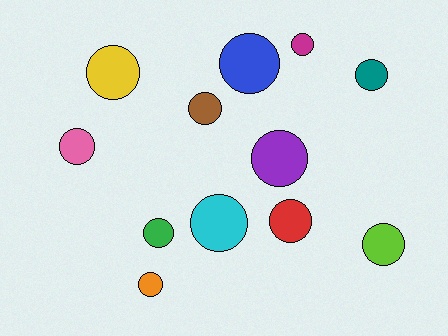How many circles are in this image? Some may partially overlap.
There are 12 circles.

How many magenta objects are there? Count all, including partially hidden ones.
There is 1 magenta object.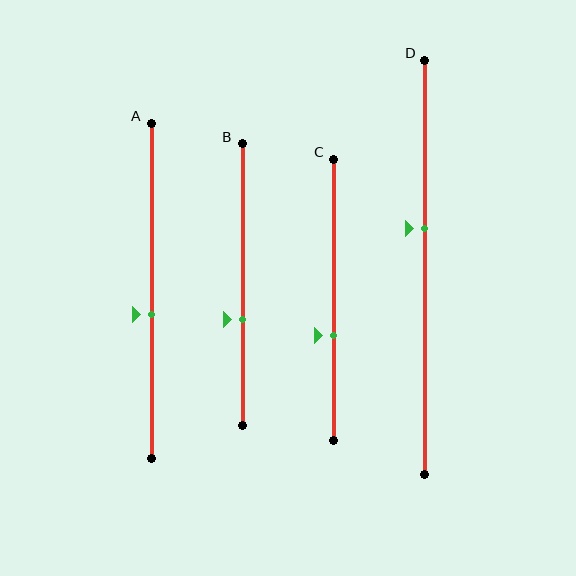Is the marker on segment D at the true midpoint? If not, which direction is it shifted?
No, the marker on segment D is shifted upward by about 9% of the segment length.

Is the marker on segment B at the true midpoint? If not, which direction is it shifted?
No, the marker on segment B is shifted downward by about 12% of the segment length.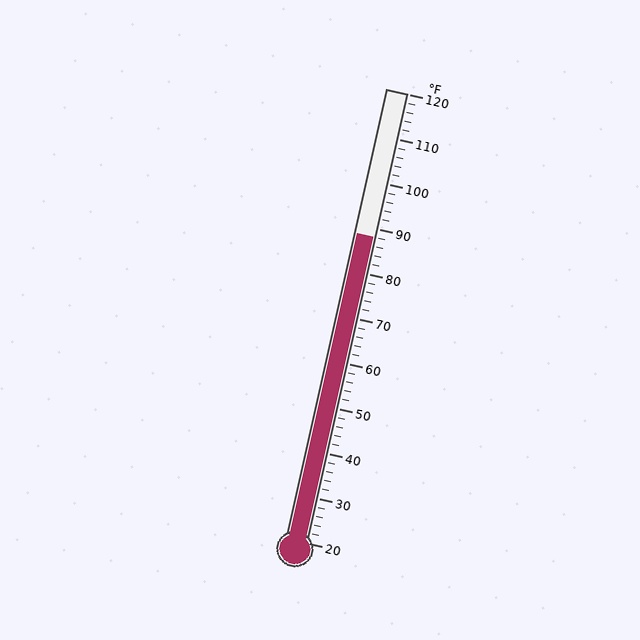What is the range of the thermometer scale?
The thermometer scale ranges from 20°F to 120°F.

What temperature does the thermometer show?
The thermometer shows approximately 88°F.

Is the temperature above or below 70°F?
The temperature is above 70°F.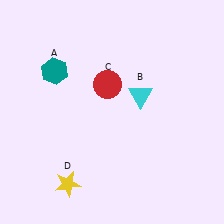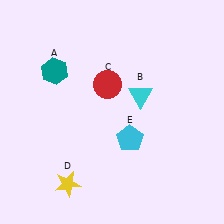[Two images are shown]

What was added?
A cyan pentagon (E) was added in Image 2.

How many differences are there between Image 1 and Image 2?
There is 1 difference between the two images.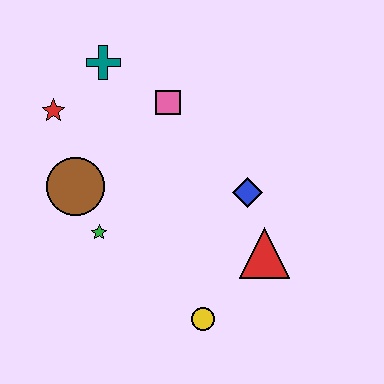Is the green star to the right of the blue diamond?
No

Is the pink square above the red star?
Yes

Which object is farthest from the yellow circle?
The teal cross is farthest from the yellow circle.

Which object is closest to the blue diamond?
The red triangle is closest to the blue diamond.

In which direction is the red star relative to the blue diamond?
The red star is to the left of the blue diamond.